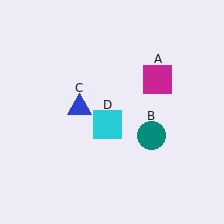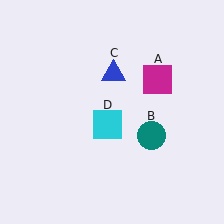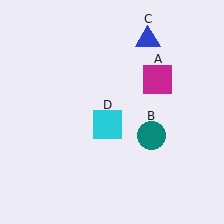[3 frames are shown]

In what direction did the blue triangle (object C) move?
The blue triangle (object C) moved up and to the right.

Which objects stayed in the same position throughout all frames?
Magenta square (object A) and teal circle (object B) and cyan square (object D) remained stationary.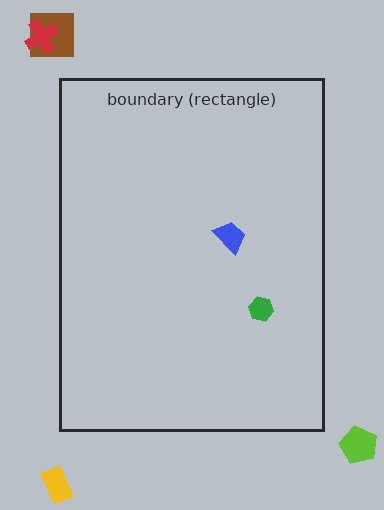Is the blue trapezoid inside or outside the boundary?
Inside.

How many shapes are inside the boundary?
2 inside, 4 outside.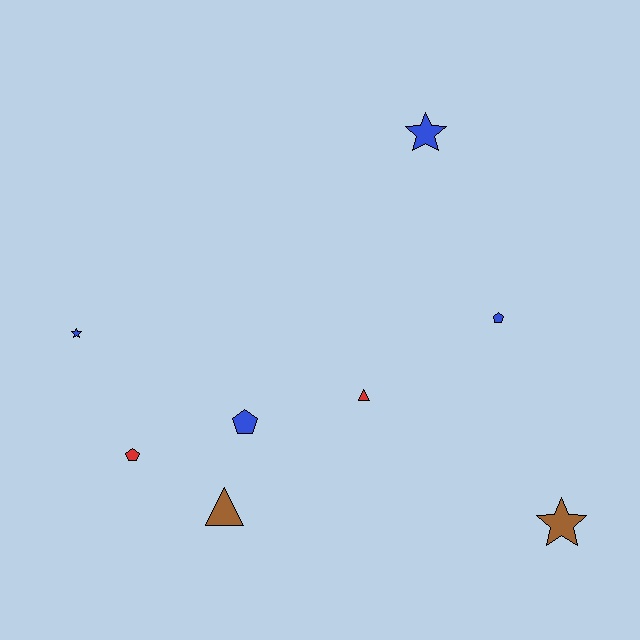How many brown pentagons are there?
There are no brown pentagons.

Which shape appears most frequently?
Star, with 3 objects.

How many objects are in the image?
There are 8 objects.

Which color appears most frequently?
Blue, with 4 objects.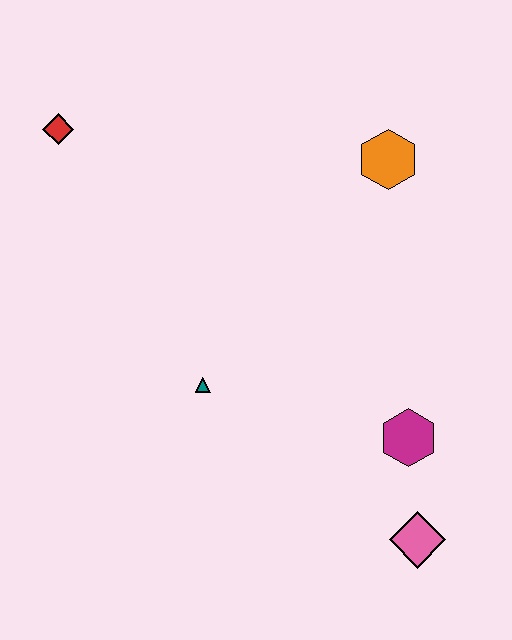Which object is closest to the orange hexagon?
The magenta hexagon is closest to the orange hexagon.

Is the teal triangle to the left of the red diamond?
No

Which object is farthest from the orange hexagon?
The pink diamond is farthest from the orange hexagon.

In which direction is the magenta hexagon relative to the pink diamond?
The magenta hexagon is above the pink diamond.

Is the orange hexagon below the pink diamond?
No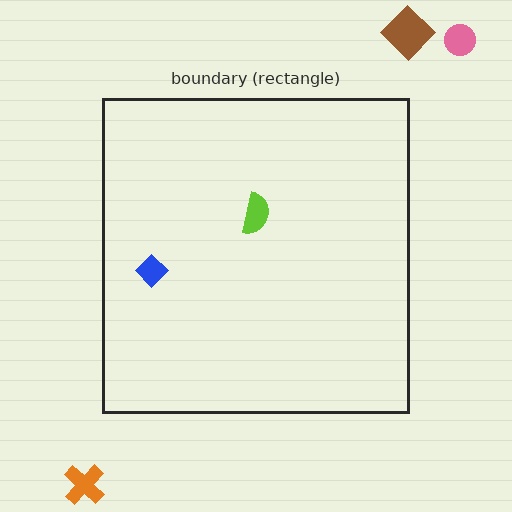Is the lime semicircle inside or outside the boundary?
Inside.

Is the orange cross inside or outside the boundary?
Outside.